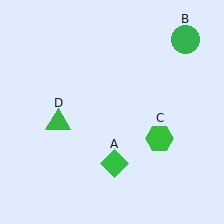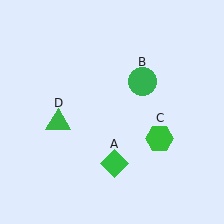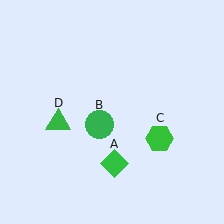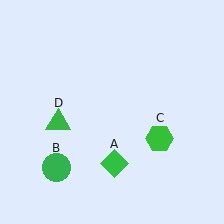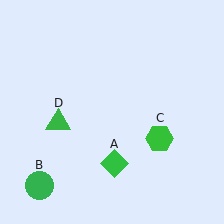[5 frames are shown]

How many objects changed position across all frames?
1 object changed position: green circle (object B).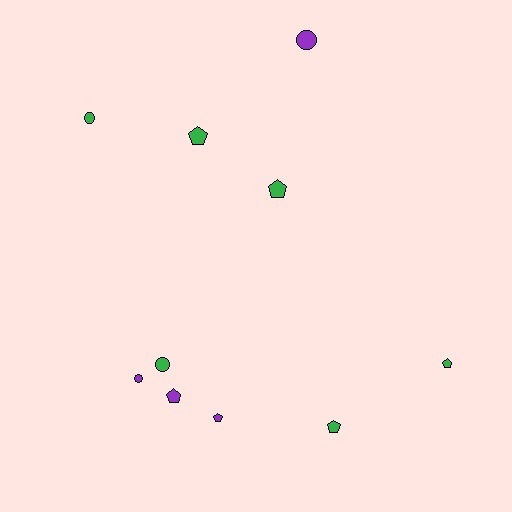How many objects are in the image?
There are 10 objects.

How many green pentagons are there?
There are 4 green pentagons.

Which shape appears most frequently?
Pentagon, with 6 objects.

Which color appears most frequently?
Green, with 6 objects.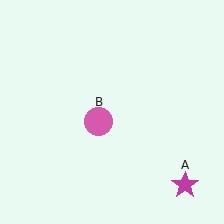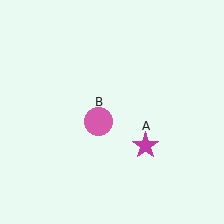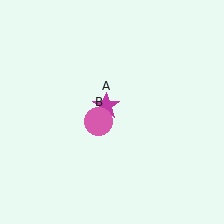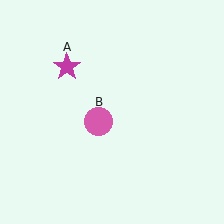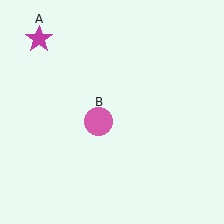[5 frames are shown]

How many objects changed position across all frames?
1 object changed position: magenta star (object A).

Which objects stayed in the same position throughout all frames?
Pink circle (object B) remained stationary.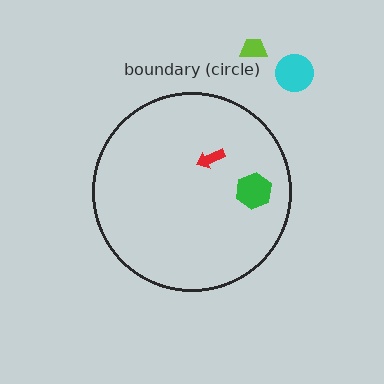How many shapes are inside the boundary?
2 inside, 2 outside.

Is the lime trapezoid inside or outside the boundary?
Outside.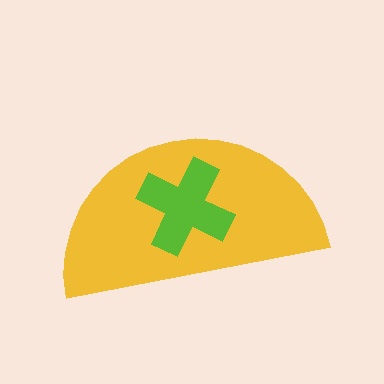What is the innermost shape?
The lime cross.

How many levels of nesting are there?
2.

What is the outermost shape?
The yellow semicircle.